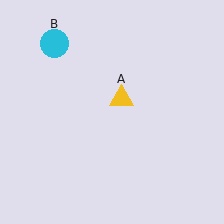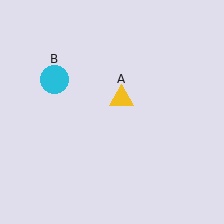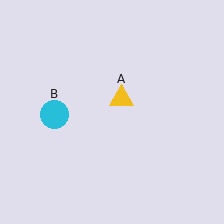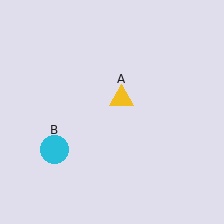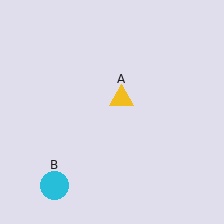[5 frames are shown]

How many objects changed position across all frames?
1 object changed position: cyan circle (object B).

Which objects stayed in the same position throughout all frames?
Yellow triangle (object A) remained stationary.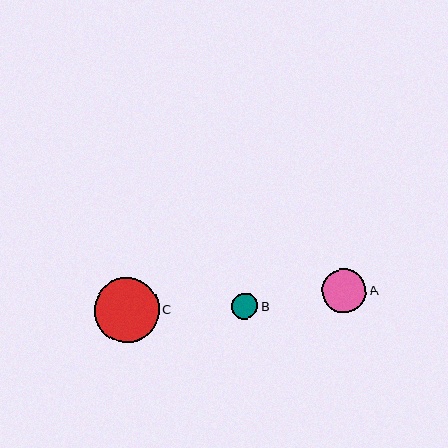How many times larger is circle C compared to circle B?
Circle C is approximately 2.5 times the size of circle B.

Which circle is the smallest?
Circle B is the smallest with a size of approximately 26 pixels.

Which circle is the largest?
Circle C is the largest with a size of approximately 65 pixels.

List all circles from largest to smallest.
From largest to smallest: C, A, B.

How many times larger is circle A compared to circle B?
Circle A is approximately 1.7 times the size of circle B.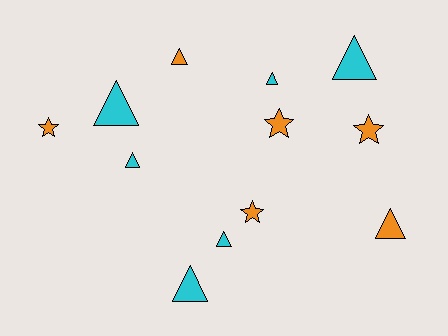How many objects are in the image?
There are 12 objects.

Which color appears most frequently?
Cyan, with 6 objects.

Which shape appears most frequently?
Triangle, with 8 objects.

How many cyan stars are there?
There are no cyan stars.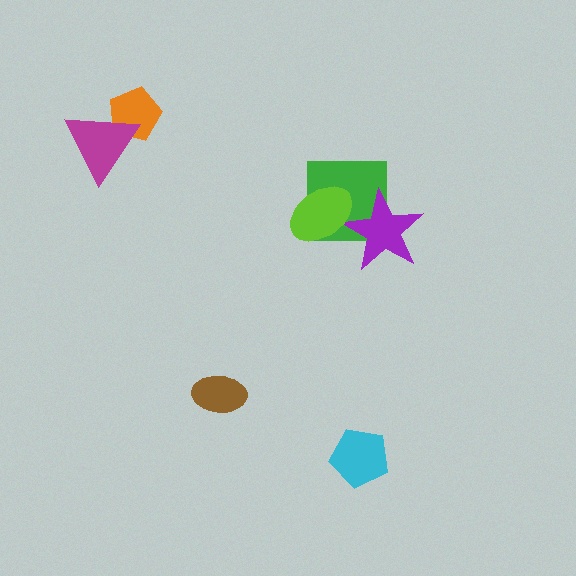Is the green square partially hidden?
Yes, it is partially covered by another shape.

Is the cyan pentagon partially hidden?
No, no other shape covers it.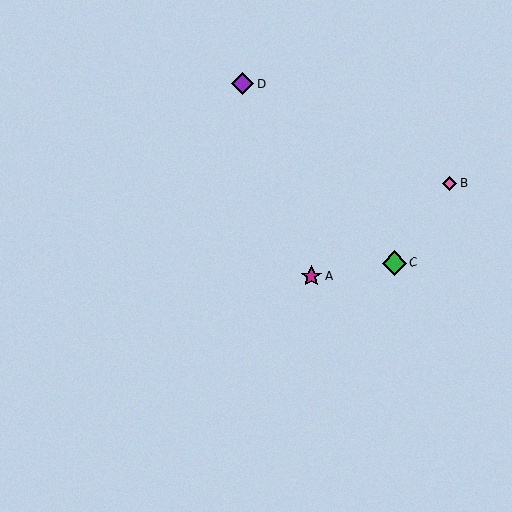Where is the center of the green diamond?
The center of the green diamond is at (394, 263).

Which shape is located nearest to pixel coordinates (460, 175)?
The pink diamond (labeled B) at (449, 183) is nearest to that location.